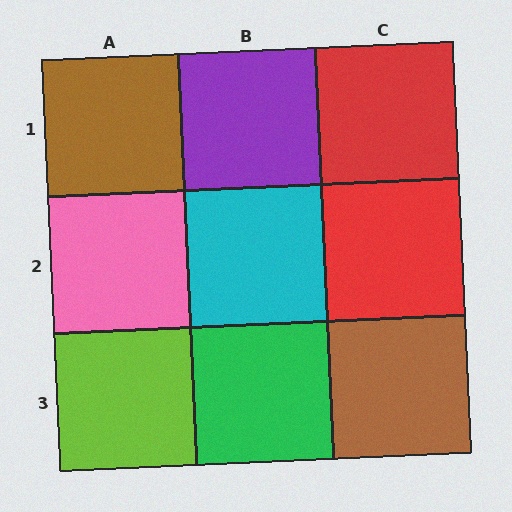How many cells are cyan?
1 cell is cyan.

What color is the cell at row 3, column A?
Lime.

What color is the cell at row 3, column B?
Green.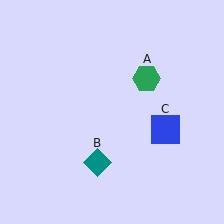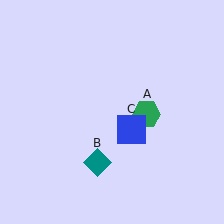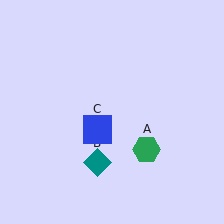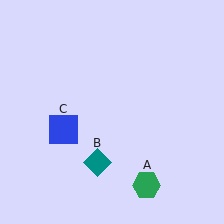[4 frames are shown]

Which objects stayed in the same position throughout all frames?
Teal diamond (object B) remained stationary.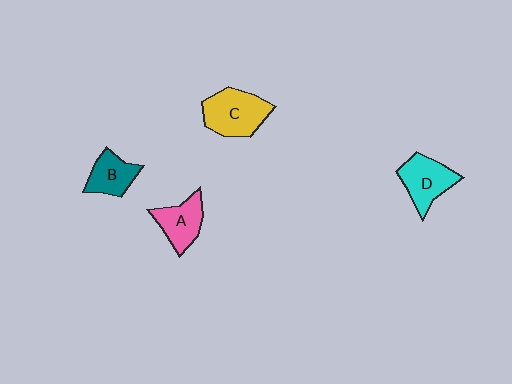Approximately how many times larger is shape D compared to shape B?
Approximately 1.3 times.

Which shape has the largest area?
Shape C (yellow).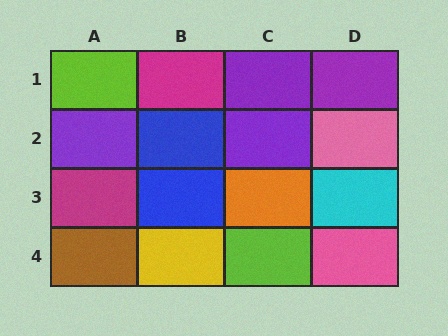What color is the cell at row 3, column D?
Cyan.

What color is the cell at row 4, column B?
Yellow.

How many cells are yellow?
1 cell is yellow.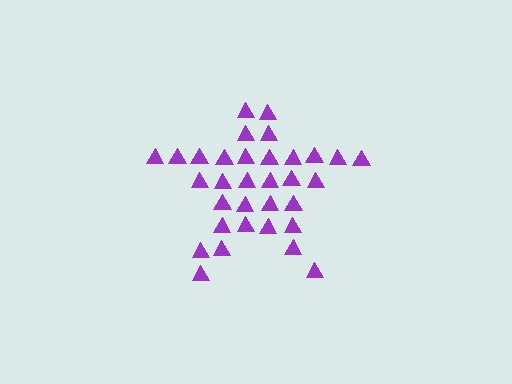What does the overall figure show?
The overall figure shows a star.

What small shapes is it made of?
It is made of small triangles.